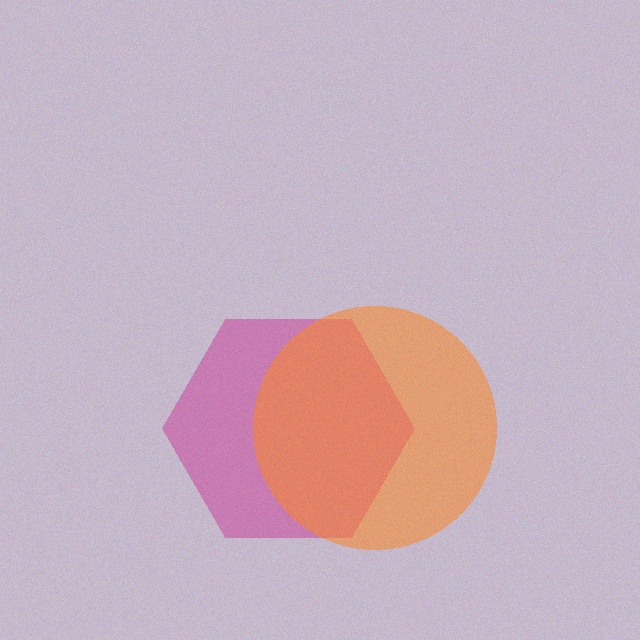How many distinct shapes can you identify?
There are 2 distinct shapes: a magenta hexagon, an orange circle.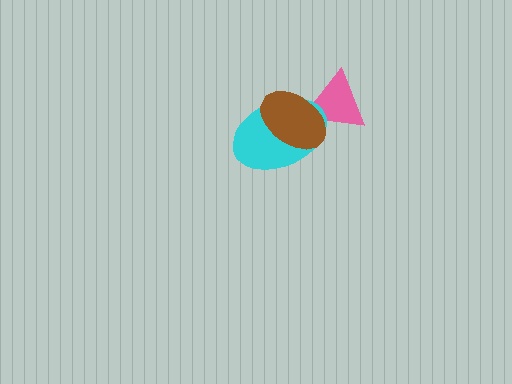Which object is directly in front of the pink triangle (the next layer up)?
The cyan ellipse is directly in front of the pink triangle.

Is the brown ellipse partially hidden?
No, no other shape covers it.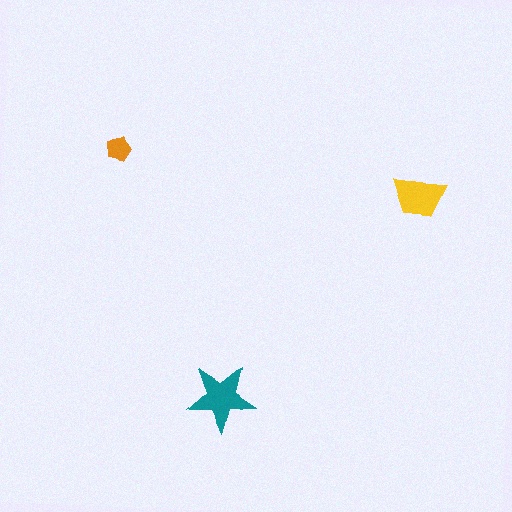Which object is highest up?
The orange pentagon is topmost.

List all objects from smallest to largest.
The orange pentagon, the yellow trapezoid, the teal star.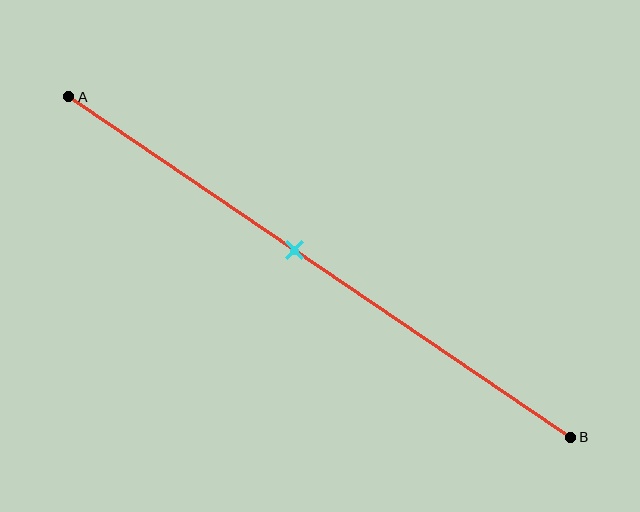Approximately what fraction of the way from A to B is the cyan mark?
The cyan mark is approximately 45% of the way from A to B.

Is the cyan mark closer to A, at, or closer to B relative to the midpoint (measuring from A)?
The cyan mark is closer to point A than the midpoint of segment AB.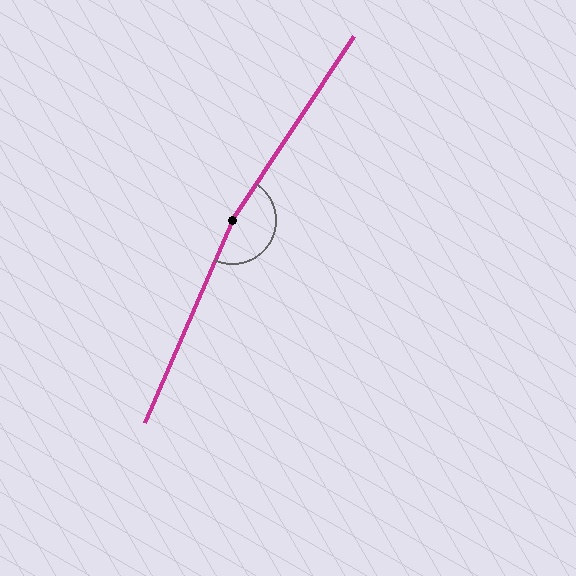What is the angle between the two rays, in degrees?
Approximately 170 degrees.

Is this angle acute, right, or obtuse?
It is obtuse.